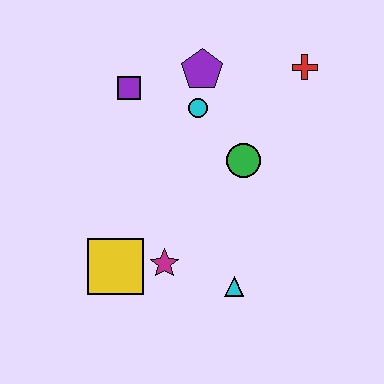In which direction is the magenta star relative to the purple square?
The magenta star is below the purple square.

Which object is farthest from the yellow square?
The red cross is farthest from the yellow square.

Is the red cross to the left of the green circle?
No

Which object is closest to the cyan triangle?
The magenta star is closest to the cyan triangle.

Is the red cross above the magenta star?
Yes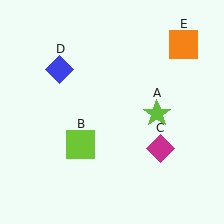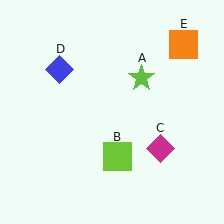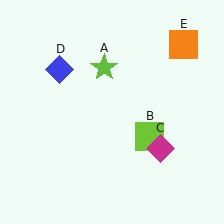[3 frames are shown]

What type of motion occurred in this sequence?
The lime star (object A), lime square (object B) rotated counterclockwise around the center of the scene.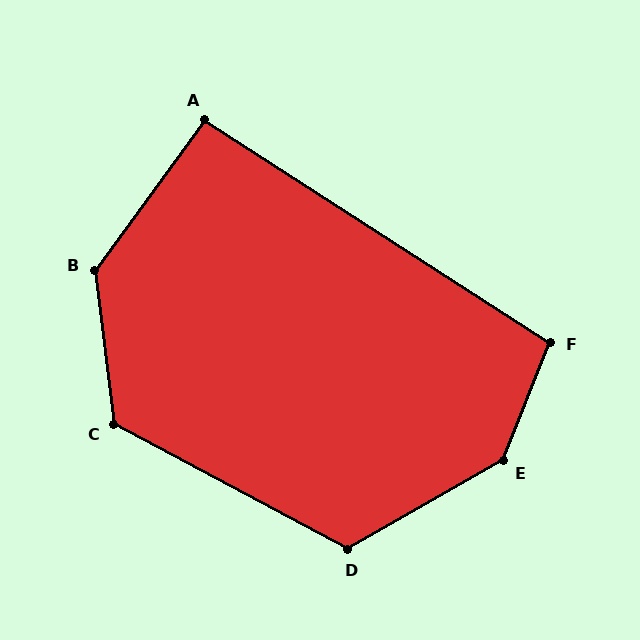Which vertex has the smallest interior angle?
A, at approximately 93 degrees.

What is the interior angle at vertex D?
Approximately 122 degrees (obtuse).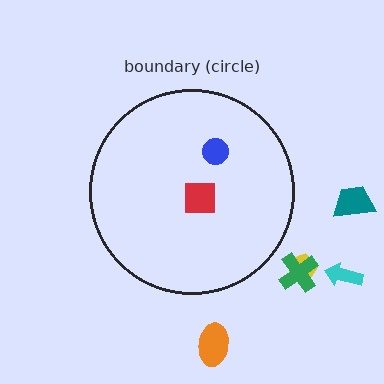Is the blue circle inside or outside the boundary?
Inside.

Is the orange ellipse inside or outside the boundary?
Outside.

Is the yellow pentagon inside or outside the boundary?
Outside.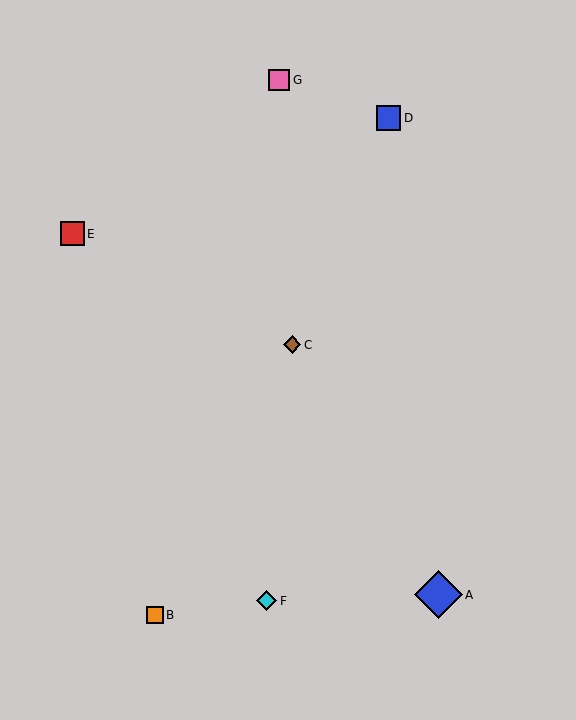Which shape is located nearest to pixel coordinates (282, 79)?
The pink square (labeled G) at (279, 80) is nearest to that location.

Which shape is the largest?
The blue diamond (labeled A) is the largest.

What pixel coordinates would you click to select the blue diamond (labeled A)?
Click at (438, 595) to select the blue diamond A.